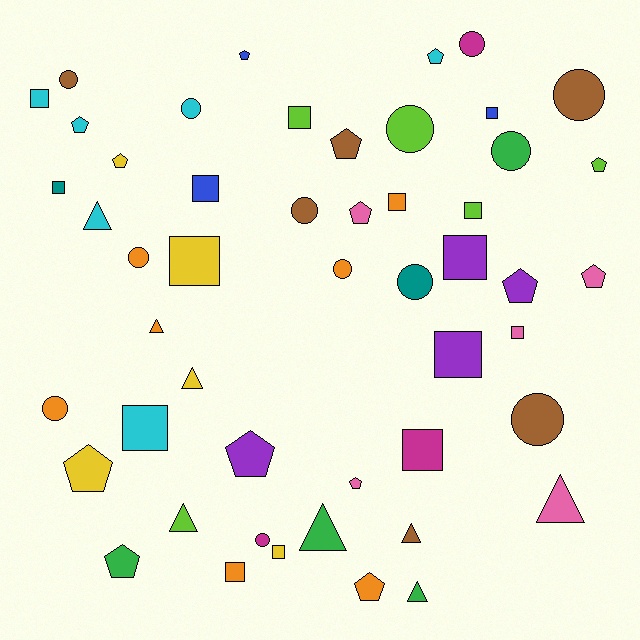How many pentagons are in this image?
There are 14 pentagons.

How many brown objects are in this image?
There are 6 brown objects.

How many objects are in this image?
There are 50 objects.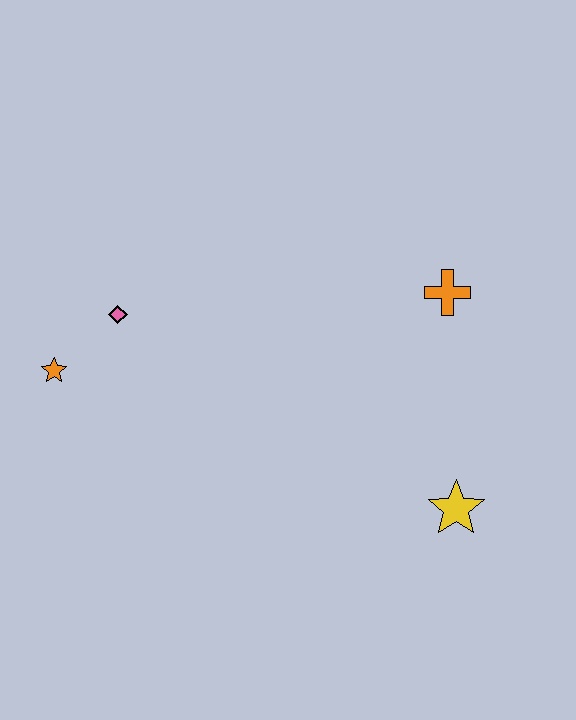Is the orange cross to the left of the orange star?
No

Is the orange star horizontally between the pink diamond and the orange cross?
No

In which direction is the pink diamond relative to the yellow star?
The pink diamond is to the left of the yellow star.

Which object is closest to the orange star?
The pink diamond is closest to the orange star.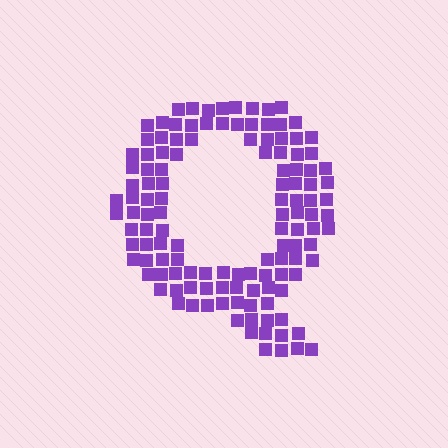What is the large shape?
The large shape is the letter Q.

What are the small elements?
The small elements are squares.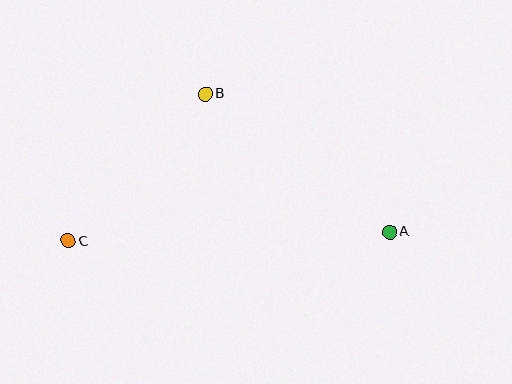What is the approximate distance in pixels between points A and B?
The distance between A and B is approximately 230 pixels.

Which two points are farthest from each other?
Points A and C are farthest from each other.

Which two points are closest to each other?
Points B and C are closest to each other.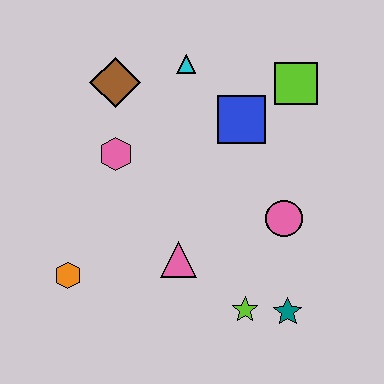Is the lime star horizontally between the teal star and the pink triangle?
Yes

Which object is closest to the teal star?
The lime star is closest to the teal star.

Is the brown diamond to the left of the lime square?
Yes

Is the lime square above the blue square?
Yes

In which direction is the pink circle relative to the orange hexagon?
The pink circle is to the right of the orange hexagon.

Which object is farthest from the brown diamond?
The teal star is farthest from the brown diamond.